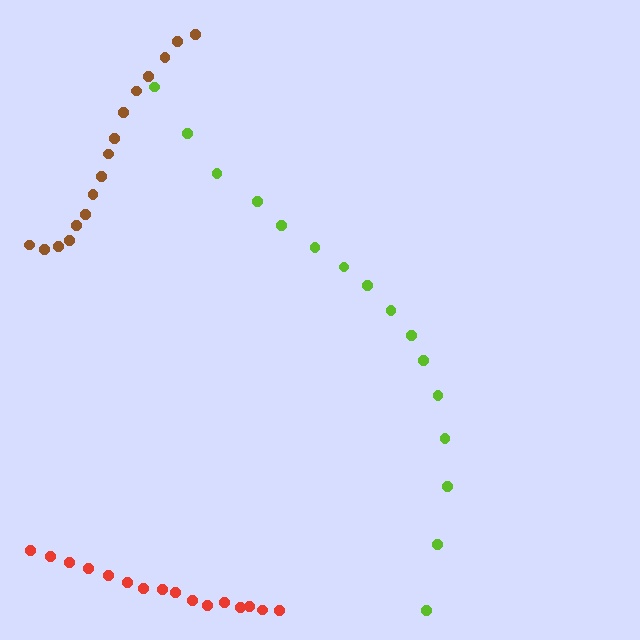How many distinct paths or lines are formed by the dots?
There are 3 distinct paths.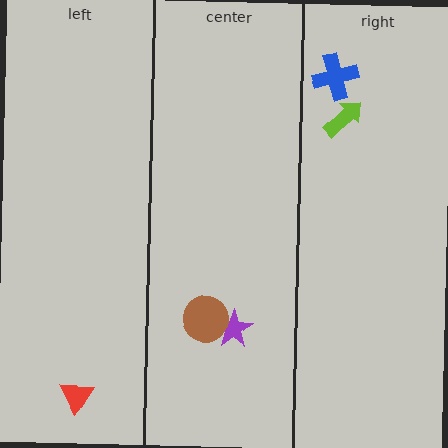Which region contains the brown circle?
The center region.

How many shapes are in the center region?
2.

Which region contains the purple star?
The center region.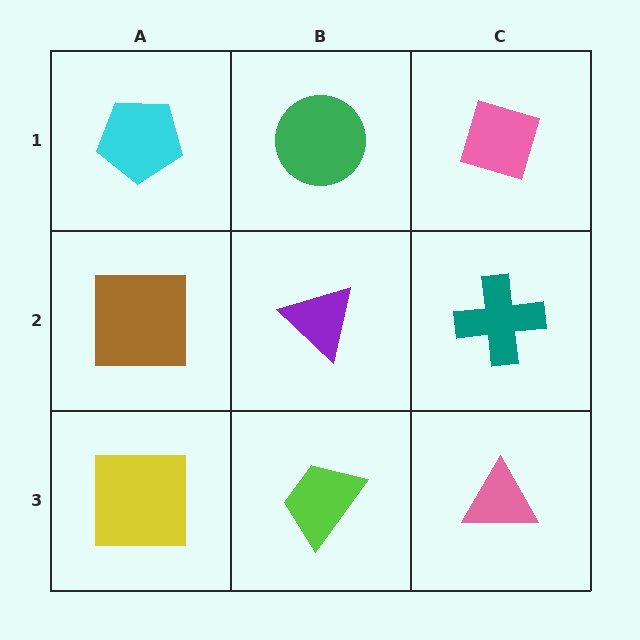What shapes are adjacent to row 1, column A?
A brown square (row 2, column A), a green circle (row 1, column B).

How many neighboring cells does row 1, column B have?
3.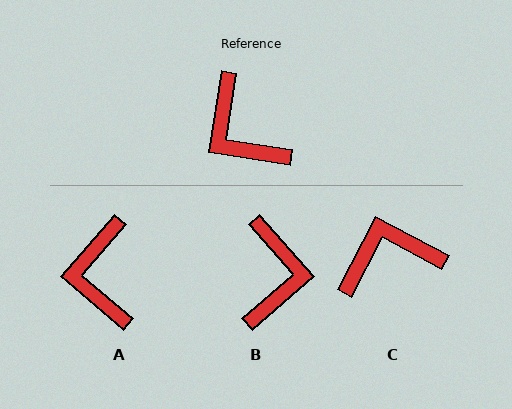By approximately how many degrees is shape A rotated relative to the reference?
Approximately 32 degrees clockwise.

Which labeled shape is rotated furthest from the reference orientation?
B, about 140 degrees away.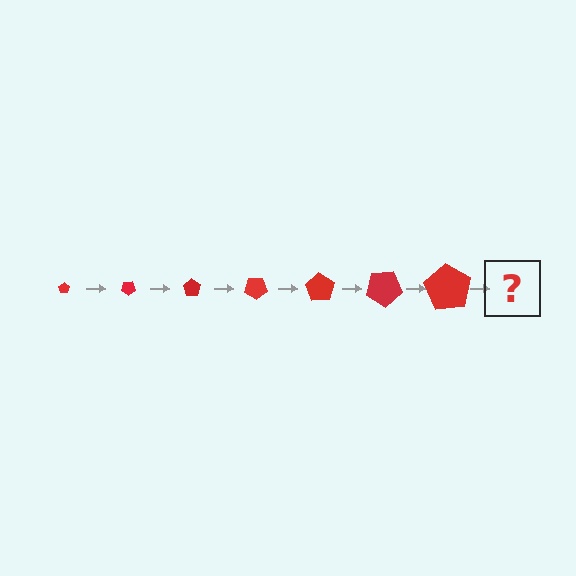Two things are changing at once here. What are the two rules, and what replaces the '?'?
The two rules are that the pentagon grows larger each step and it rotates 35 degrees each step. The '?' should be a pentagon, larger than the previous one and rotated 245 degrees from the start.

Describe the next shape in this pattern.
It should be a pentagon, larger than the previous one and rotated 245 degrees from the start.